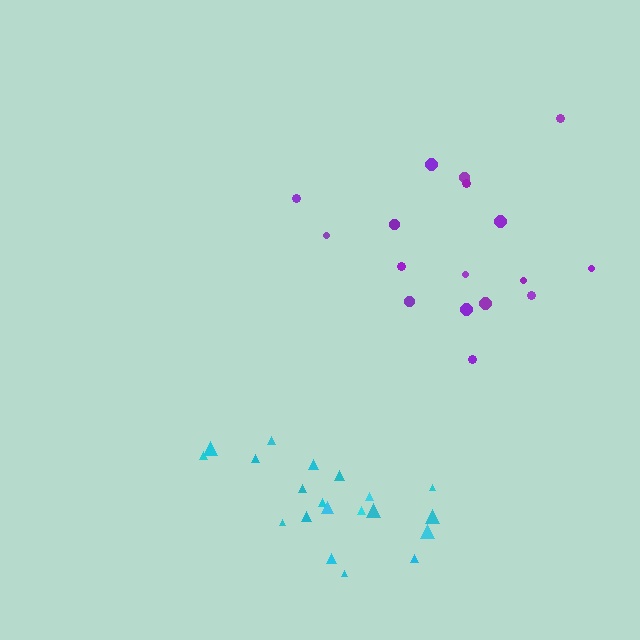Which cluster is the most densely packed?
Cyan.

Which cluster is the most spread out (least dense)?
Purple.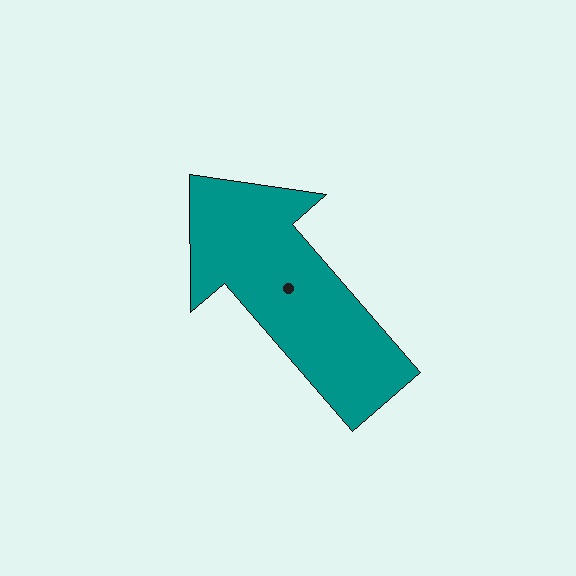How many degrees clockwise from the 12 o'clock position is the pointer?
Approximately 319 degrees.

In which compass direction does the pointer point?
Northwest.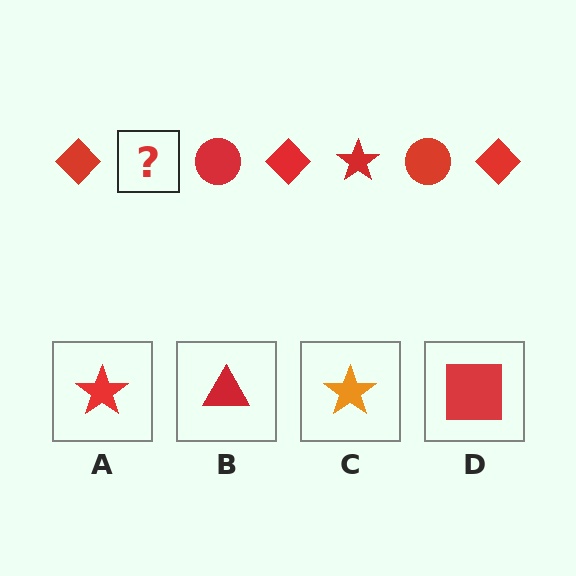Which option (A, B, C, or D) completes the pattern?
A.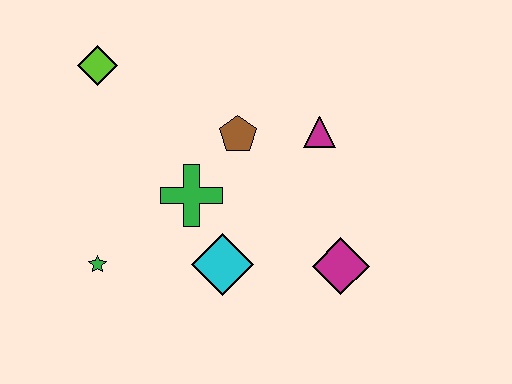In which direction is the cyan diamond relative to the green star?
The cyan diamond is to the right of the green star.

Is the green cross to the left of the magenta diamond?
Yes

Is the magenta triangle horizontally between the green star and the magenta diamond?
Yes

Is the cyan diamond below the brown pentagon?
Yes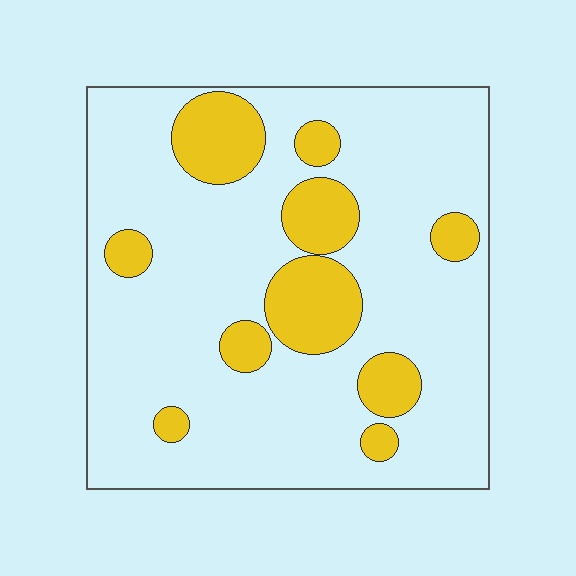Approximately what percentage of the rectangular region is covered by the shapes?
Approximately 20%.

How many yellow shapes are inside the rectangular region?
10.